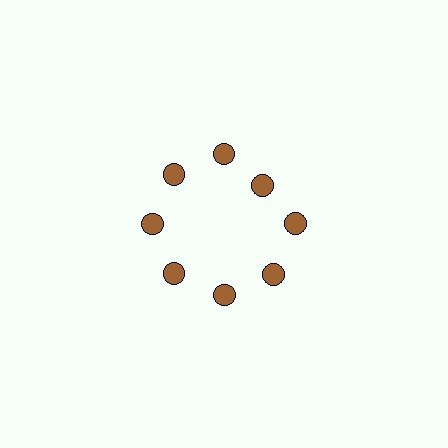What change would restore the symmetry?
The symmetry would be restored by moving it outward, back onto the ring so that all 8 circles sit at equal angles and equal distance from the center.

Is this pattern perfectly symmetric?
No. The 8 brown circles are arranged in a ring, but one element near the 2 o'clock position is pulled inward toward the center, breaking the 8-fold rotational symmetry.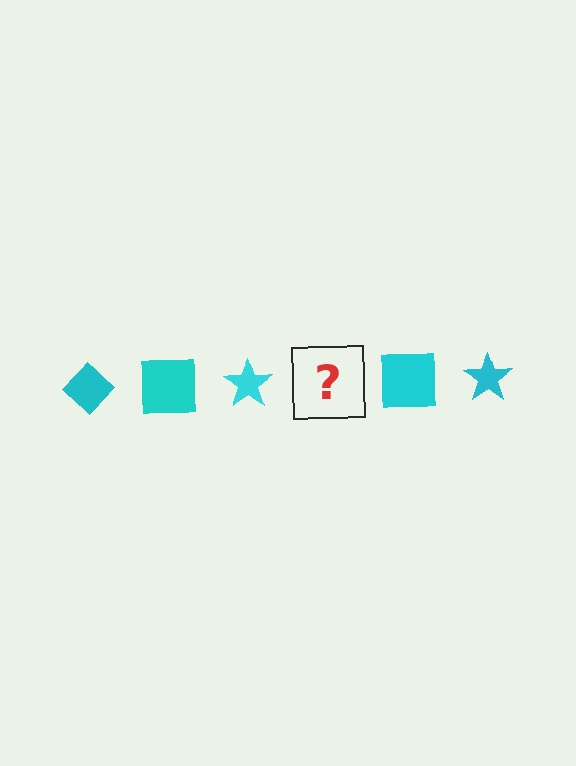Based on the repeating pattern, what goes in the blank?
The blank should be a cyan diamond.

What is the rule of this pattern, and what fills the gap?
The rule is that the pattern cycles through diamond, square, star shapes in cyan. The gap should be filled with a cyan diamond.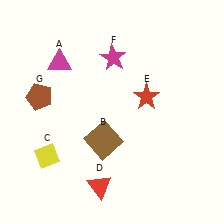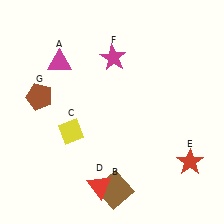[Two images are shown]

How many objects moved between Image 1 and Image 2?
3 objects moved between the two images.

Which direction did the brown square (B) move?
The brown square (B) moved down.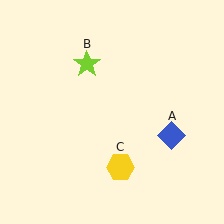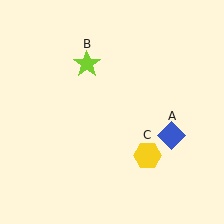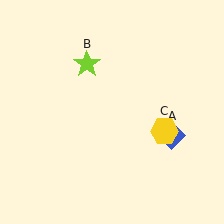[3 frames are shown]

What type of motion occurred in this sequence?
The yellow hexagon (object C) rotated counterclockwise around the center of the scene.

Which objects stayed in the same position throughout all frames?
Blue diamond (object A) and lime star (object B) remained stationary.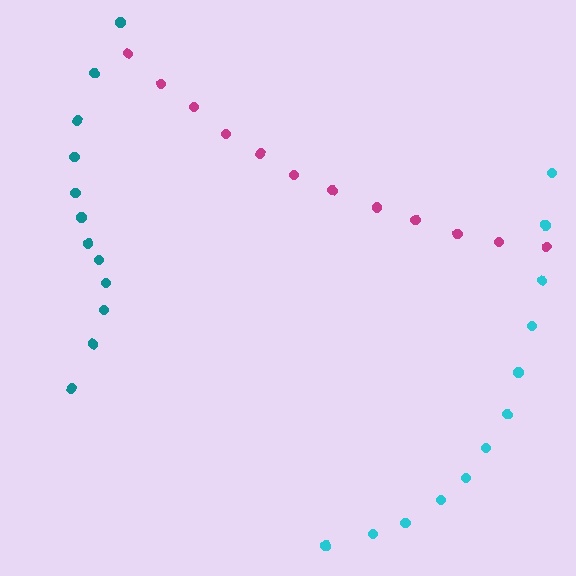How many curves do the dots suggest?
There are 3 distinct paths.